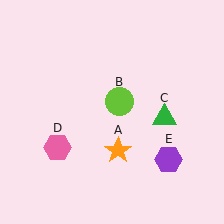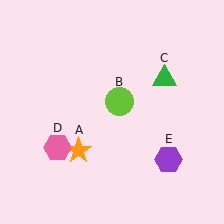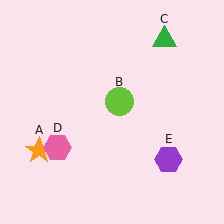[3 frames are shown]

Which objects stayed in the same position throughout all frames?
Lime circle (object B) and pink hexagon (object D) and purple hexagon (object E) remained stationary.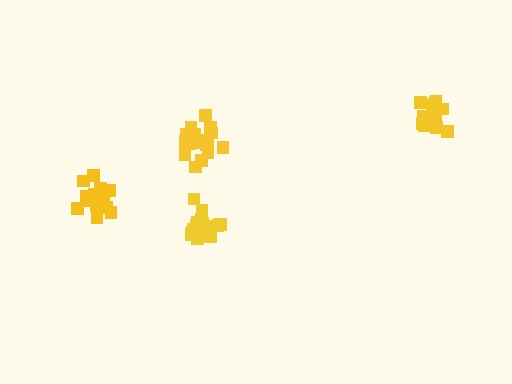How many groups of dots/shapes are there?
There are 4 groups.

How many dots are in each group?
Group 1: 19 dots, Group 2: 20 dots, Group 3: 16 dots, Group 4: 16 dots (71 total).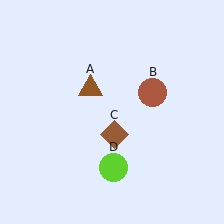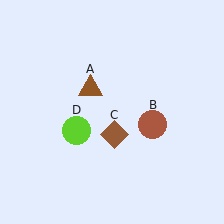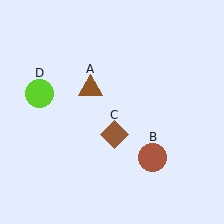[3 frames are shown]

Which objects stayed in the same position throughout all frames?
Brown triangle (object A) and brown diamond (object C) remained stationary.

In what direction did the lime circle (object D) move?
The lime circle (object D) moved up and to the left.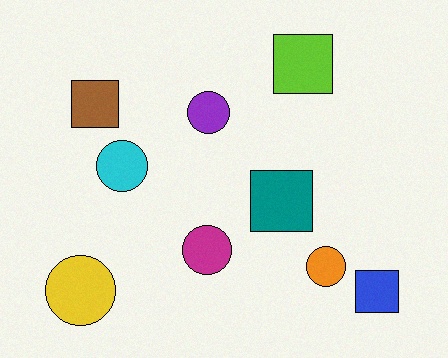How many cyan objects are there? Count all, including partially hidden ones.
There is 1 cyan object.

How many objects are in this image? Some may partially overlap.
There are 9 objects.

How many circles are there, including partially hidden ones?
There are 5 circles.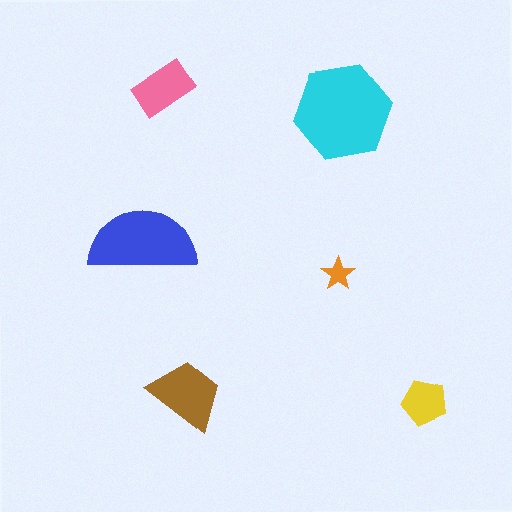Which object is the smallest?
The orange star.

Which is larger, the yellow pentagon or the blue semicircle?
The blue semicircle.